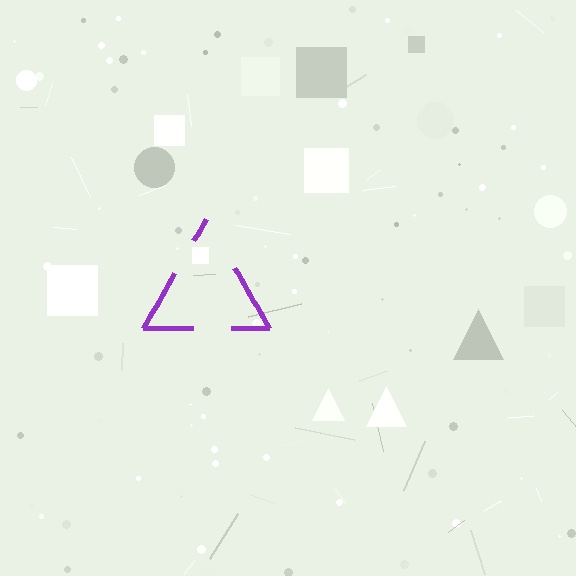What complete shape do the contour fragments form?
The contour fragments form a triangle.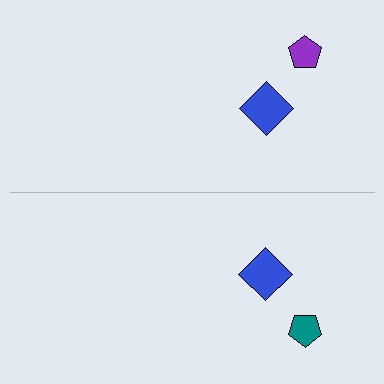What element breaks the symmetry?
The teal pentagon on the bottom side breaks the symmetry — its mirror counterpart is purple.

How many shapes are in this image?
There are 4 shapes in this image.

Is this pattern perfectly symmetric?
No, the pattern is not perfectly symmetric. The teal pentagon on the bottom side breaks the symmetry — its mirror counterpart is purple.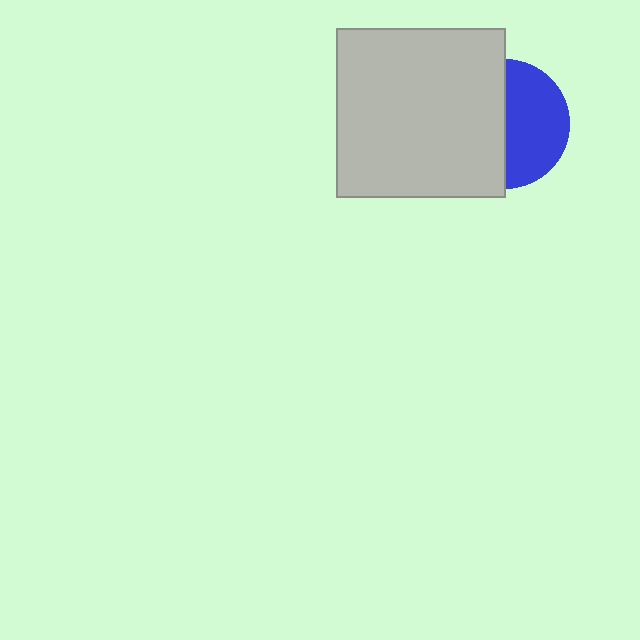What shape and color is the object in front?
The object in front is a light gray square.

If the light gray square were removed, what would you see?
You would see the complete blue circle.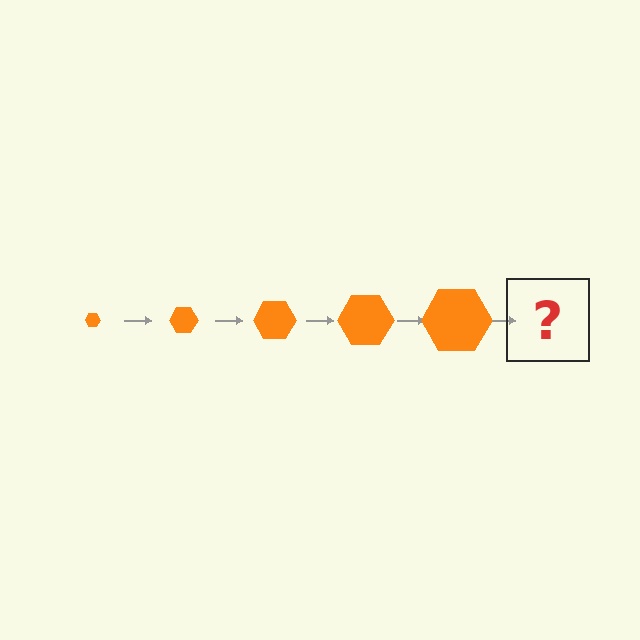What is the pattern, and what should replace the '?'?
The pattern is that the hexagon gets progressively larger each step. The '?' should be an orange hexagon, larger than the previous one.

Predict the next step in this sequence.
The next step is an orange hexagon, larger than the previous one.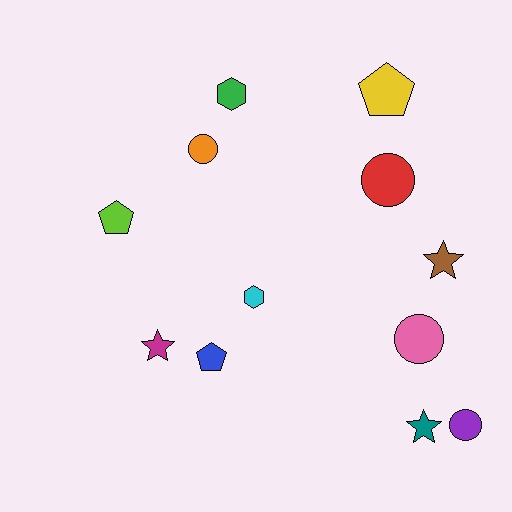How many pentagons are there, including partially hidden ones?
There are 3 pentagons.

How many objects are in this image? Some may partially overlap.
There are 12 objects.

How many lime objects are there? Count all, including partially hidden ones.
There is 1 lime object.